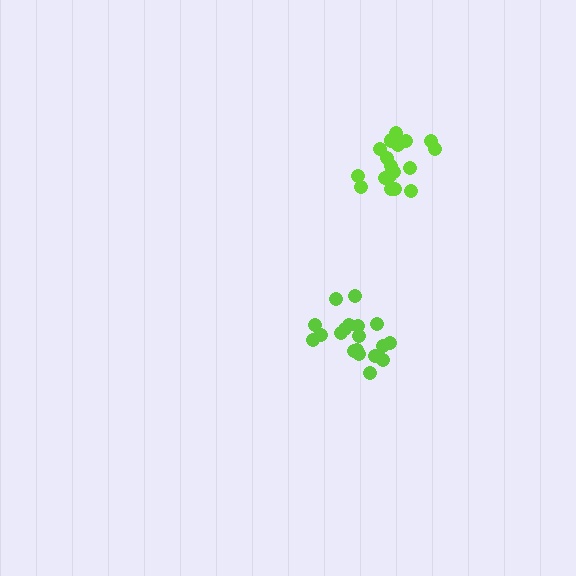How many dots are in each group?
Group 1: 18 dots, Group 2: 19 dots (37 total).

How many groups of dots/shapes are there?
There are 2 groups.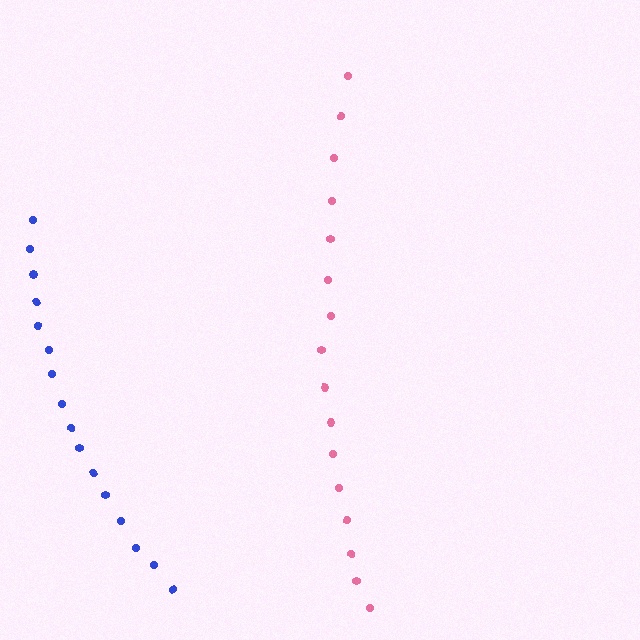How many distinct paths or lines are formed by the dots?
There are 2 distinct paths.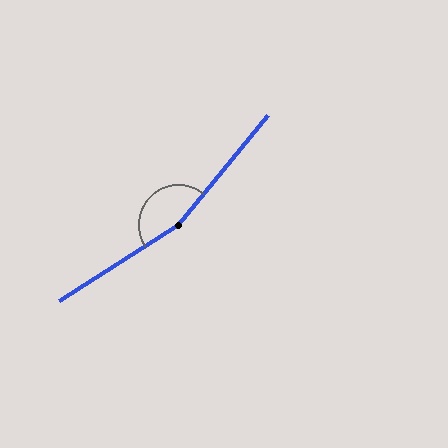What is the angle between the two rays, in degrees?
Approximately 162 degrees.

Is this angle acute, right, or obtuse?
It is obtuse.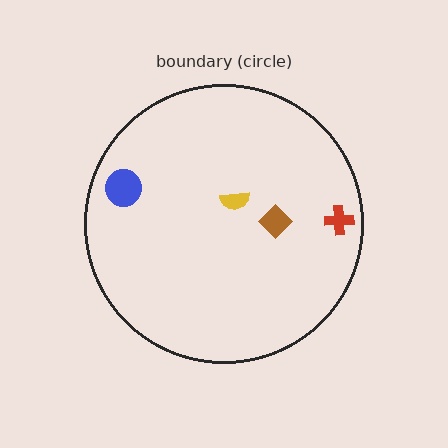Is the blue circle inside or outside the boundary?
Inside.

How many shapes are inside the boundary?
4 inside, 0 outside.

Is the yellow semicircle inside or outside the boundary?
Inside.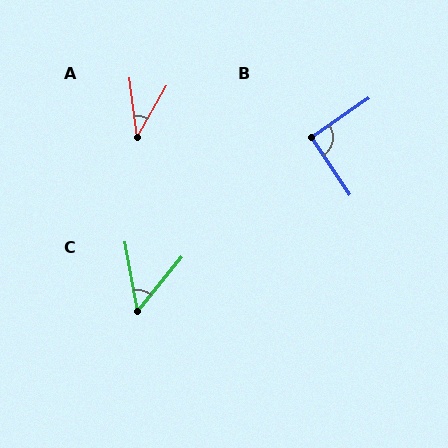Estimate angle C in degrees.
Approximately 50 degrees.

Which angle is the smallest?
A, at approximately 37 degrees.